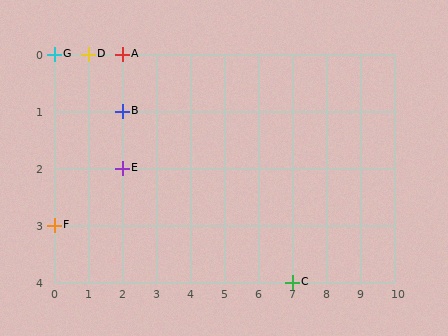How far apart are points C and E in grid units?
Points C and E are 5 columns and 2 rows apart (about 5.4 grid units diagonally).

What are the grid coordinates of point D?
Point D is at grid coordinates (1, 0).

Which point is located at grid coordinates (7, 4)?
Point C is at (7, 4).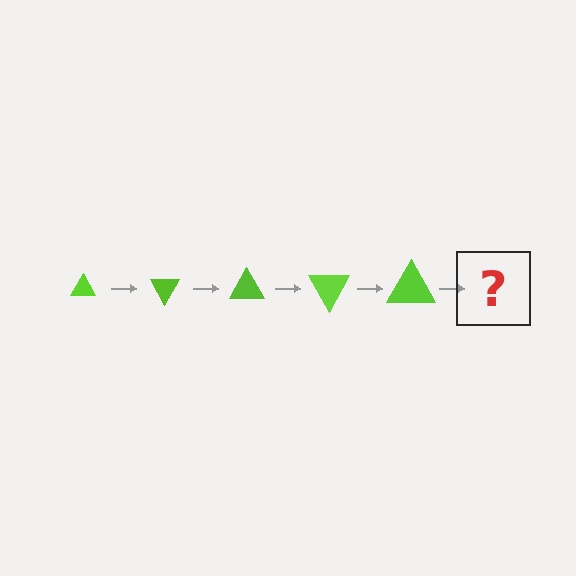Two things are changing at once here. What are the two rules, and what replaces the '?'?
The two rules are that the triangle grows larger each step and it rotates 60 degrees each step. The '?' should be a triangle, larger than the previous one and rotated 300 degrees from the start.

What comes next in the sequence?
The next element should be a triangle, larger than the previous one and rotated 300 degrees from the start.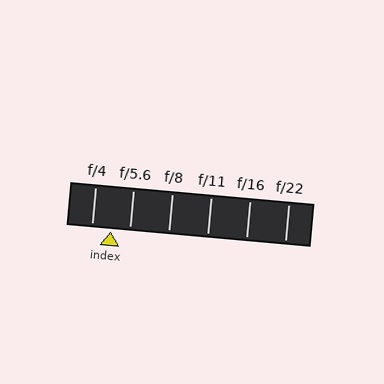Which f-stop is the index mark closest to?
The index mark is closest to f/4.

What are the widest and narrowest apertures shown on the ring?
The widest aperture shown is f/4 and the narrowest is f/22.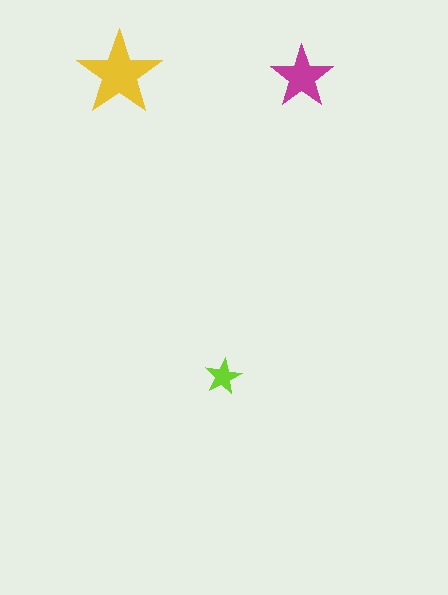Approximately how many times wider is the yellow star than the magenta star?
About 1.5 times wider.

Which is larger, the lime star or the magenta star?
The magenta one.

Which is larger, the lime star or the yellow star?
The yellow one.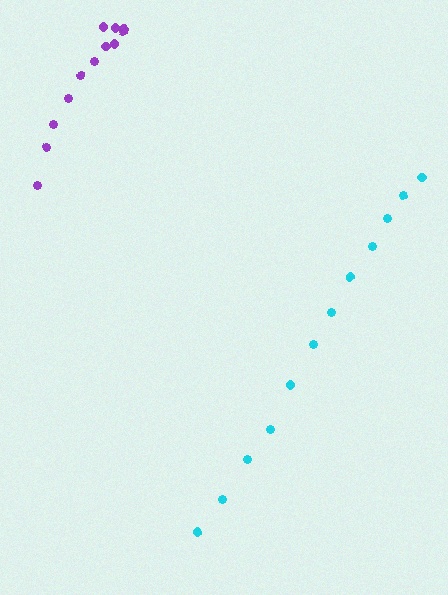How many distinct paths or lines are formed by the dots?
There are 2 distinct paths.